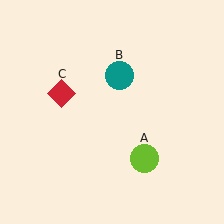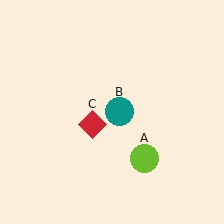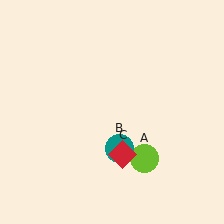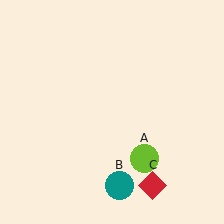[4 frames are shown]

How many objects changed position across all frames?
2 objects changed position: teal circle (object B), red diamond (object C).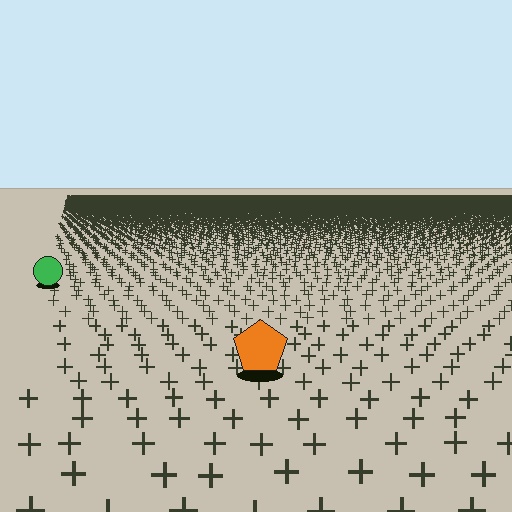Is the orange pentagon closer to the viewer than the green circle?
Yes. The orange pentagon is closer — you can tell from the texture gradient: the ground texture is coarser near it.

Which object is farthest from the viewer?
The green circle is farthest from the viewer. It appears smaller and the ground texture around it is denser.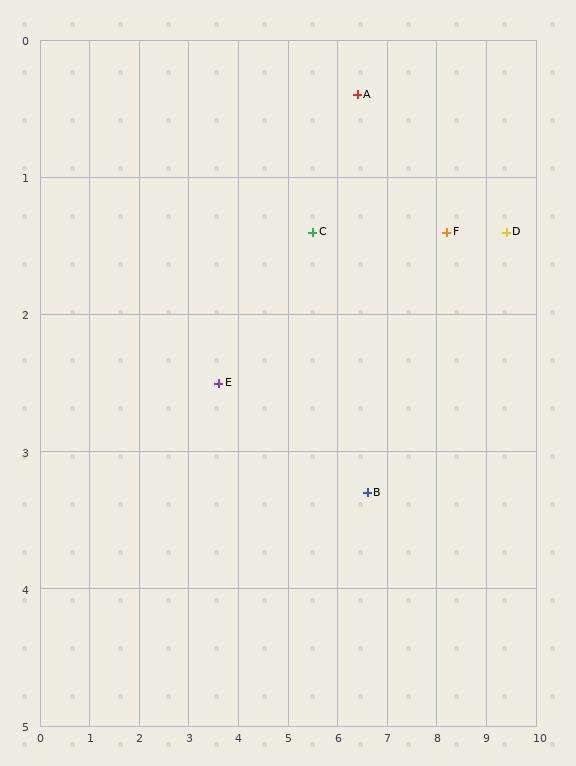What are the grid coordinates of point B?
Point B is at approximately (6.6, 3.3).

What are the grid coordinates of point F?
Point F is at approximately (8.2, 1.4).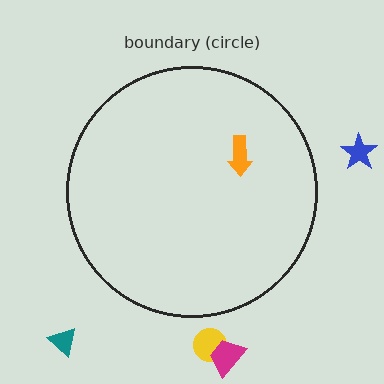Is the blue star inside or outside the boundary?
Outside.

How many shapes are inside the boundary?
1 inside, 4 outside.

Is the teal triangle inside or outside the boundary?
Outside.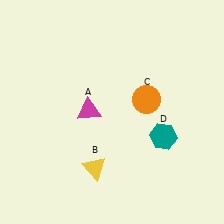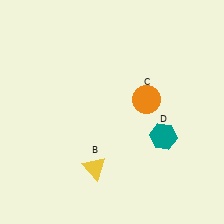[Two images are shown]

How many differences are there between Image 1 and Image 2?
There is 1 difference between the two images.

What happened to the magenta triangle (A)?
The magenta triangle (A) was removed in Image 2. It was in the top-left area of Image 1.